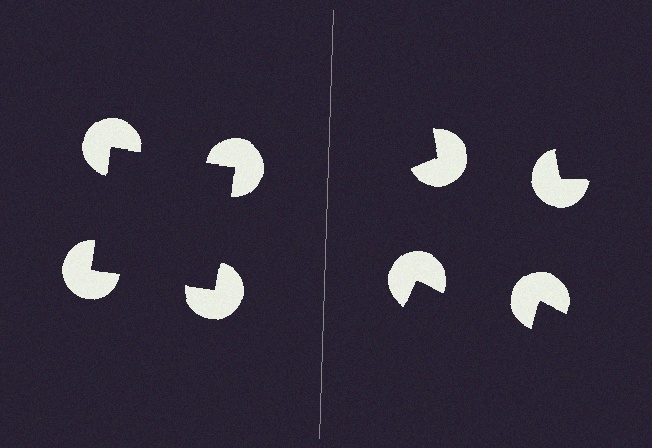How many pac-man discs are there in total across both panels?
8 — 4 on each side.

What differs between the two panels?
The pac-man discs are positioned identically on both sides; only the wedge orientations differ. On the left they align to a square; on the right they are misaligned.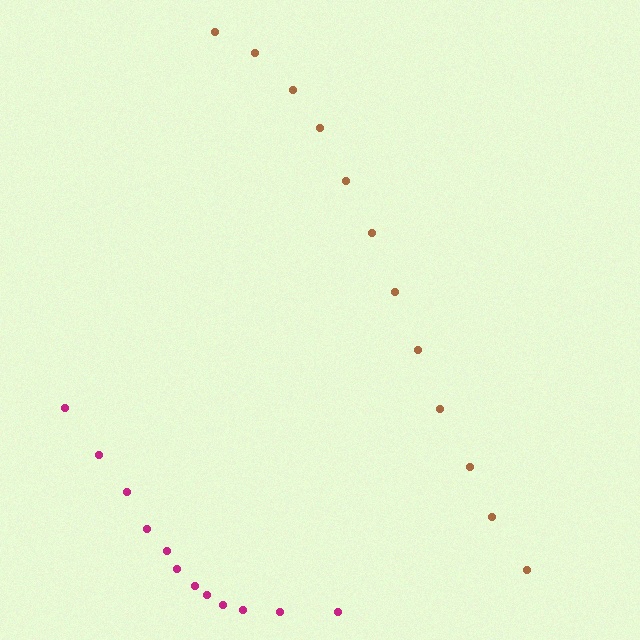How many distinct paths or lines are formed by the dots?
There are 2 distinct paths.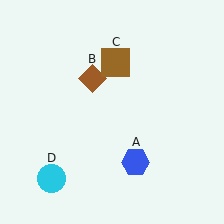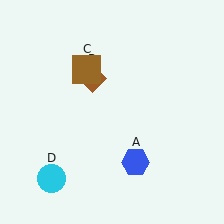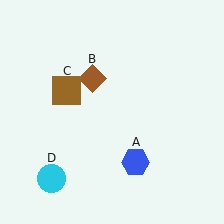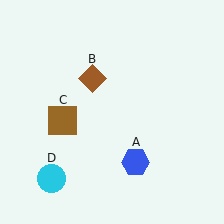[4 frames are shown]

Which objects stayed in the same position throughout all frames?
Blue hexagon (object A) and brown diamond (object B) and cyan circle (object D) remained stationary.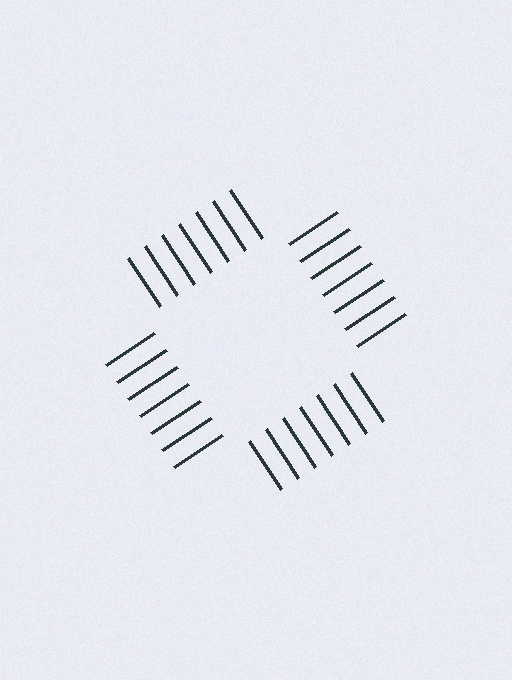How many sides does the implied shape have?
4 sides — the line-ends trace a square.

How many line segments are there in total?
28 — 7 along each of the 4 edges.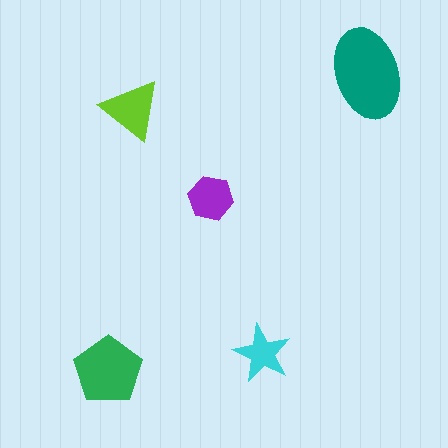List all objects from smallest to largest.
The cyan star, the purple hexagon, the lime triangle, the green pentagon, the teal ellipse.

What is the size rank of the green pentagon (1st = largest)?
2nd.